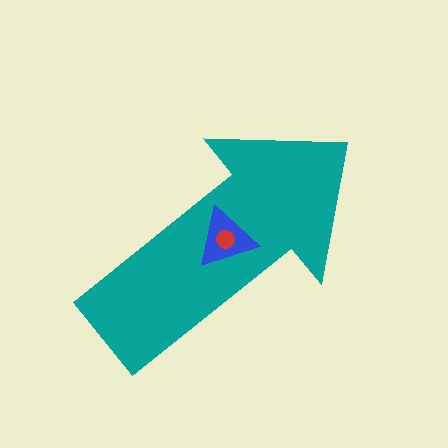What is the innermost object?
The red circle.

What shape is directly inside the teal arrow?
The blue triangle.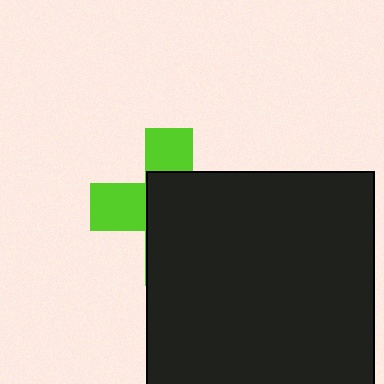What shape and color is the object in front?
The object in front is a black square.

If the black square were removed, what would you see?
You would see the complete lime cross.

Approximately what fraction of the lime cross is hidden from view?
Roughly 63% of the lime cross is hidden behind the black square.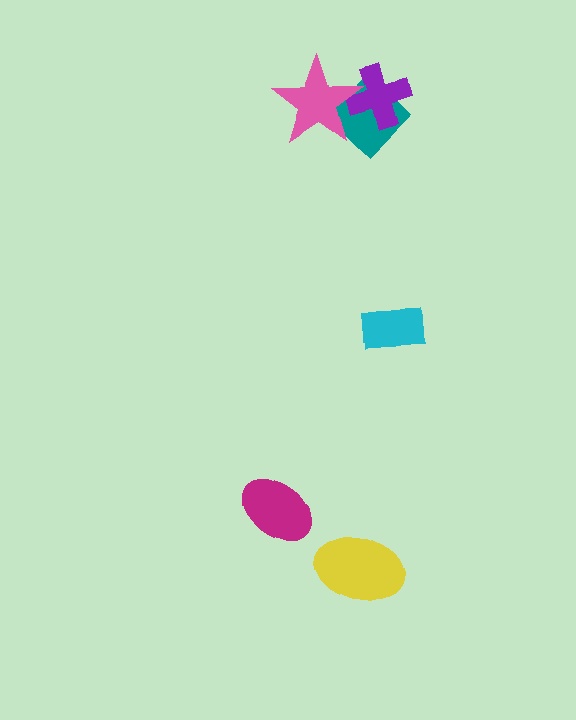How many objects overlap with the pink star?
2 objects overlap with the pink star.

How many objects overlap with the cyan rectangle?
0 objects overlap with the cyan rectangle.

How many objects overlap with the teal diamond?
2 objects overlap with the teal diamond.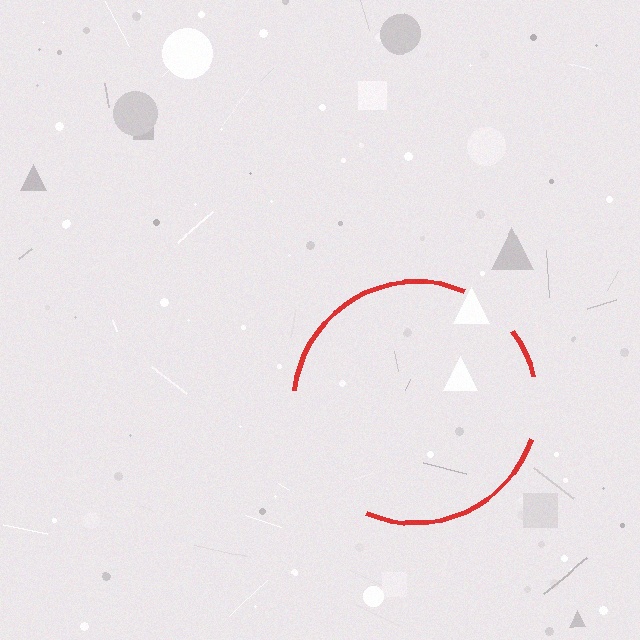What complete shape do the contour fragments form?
The contour fragments form a circle.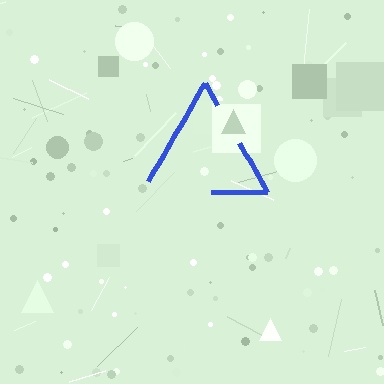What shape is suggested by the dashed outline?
The dashed outline suggests a triangle.